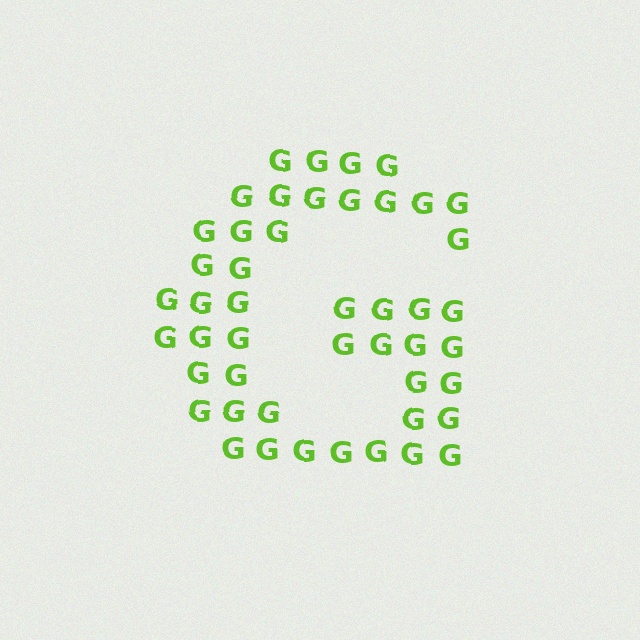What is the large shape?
The large shape is the letter G.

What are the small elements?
The small elements are letter G's.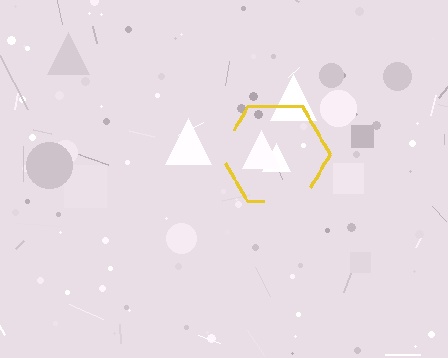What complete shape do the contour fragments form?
The contour fragments form a hexagon.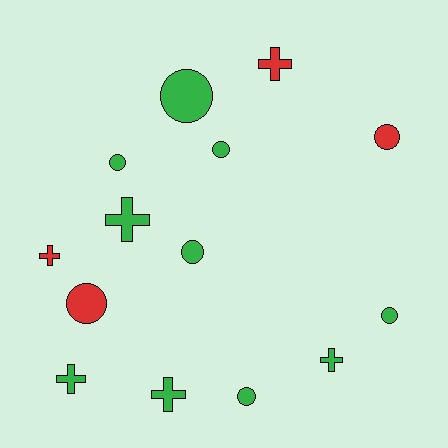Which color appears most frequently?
Green, with 10 objects.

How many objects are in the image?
There are 14 objects.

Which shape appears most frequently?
Circle, with 8 objects.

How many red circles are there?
There are 2 red circles.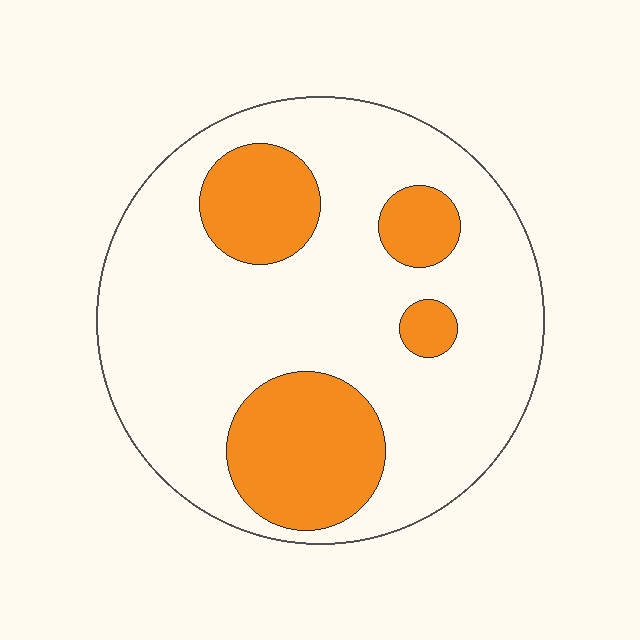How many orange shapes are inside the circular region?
4.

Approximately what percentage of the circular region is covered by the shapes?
Approximately 25%.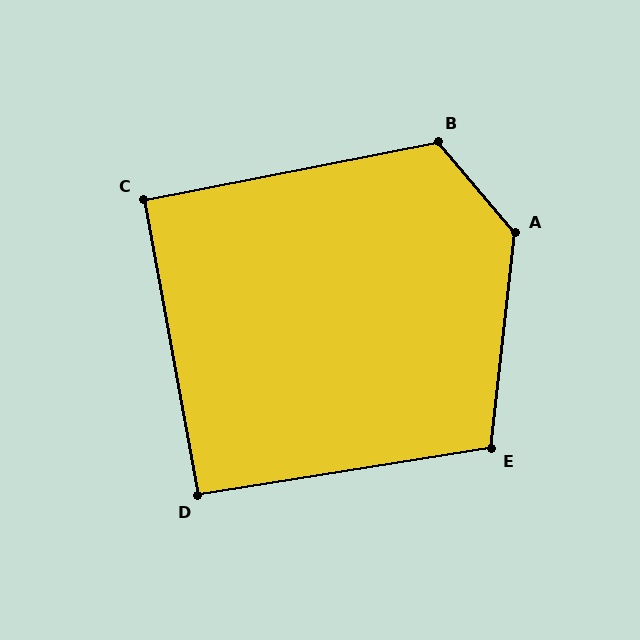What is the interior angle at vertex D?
Approximately 91 degrees (approximately right).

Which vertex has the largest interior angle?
A, at approximately 133 degrees.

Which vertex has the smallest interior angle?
C, at approximately 91 degrees.